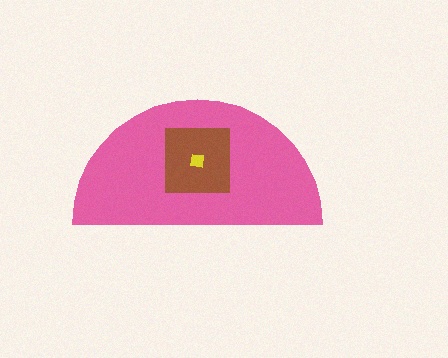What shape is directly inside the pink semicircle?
The brown square.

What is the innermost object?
The yellow square.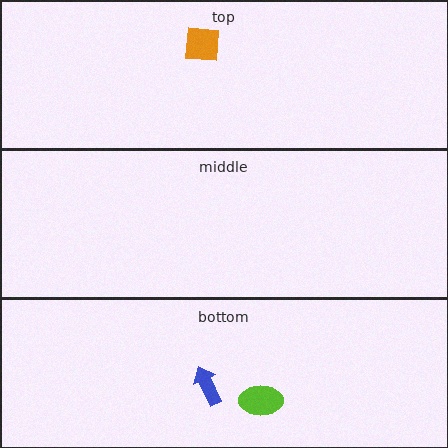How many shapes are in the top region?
1.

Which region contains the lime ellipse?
The bottom region.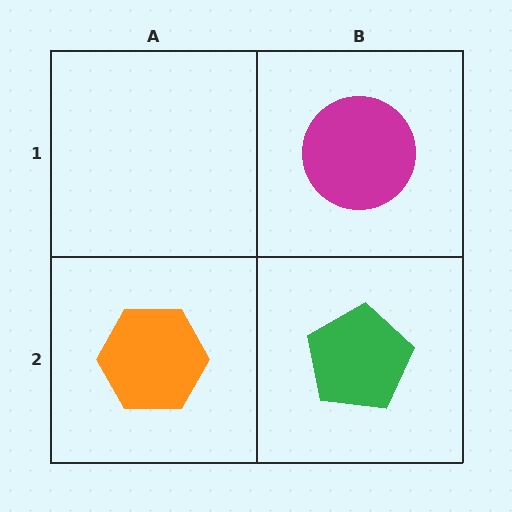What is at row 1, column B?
A magenta circle.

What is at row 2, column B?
A green pentagon.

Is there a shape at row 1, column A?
No, that cell is empty.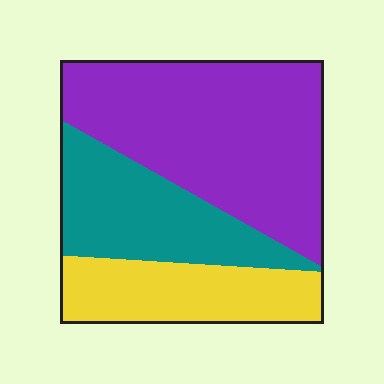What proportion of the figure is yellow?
Yellow covers 23% of the figure.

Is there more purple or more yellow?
Purple.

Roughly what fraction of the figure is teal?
Teal covers roughly 25% of the figure.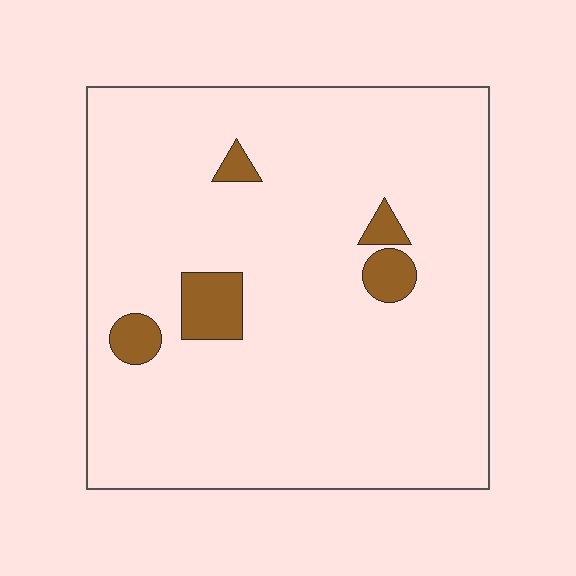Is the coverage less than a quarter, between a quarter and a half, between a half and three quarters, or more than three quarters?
Less than a quarter.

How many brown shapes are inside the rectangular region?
5.